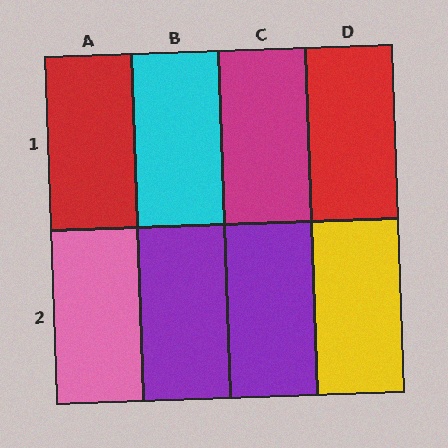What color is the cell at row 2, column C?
Purple.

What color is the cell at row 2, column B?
Purple.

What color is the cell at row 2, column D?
Yellow.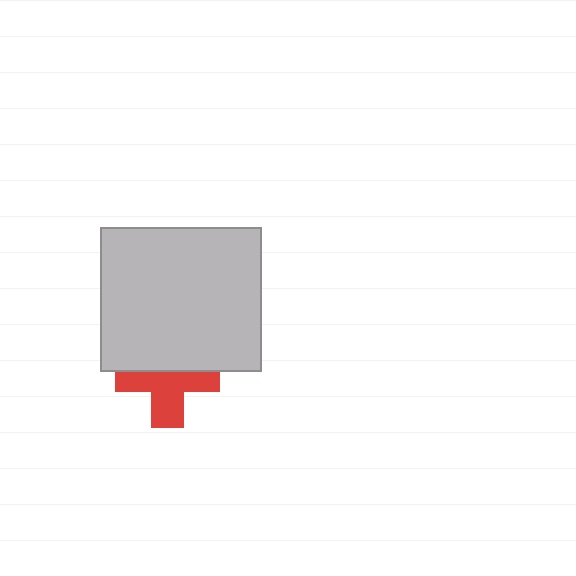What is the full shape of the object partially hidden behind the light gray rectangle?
The partially hidden object is a red cross.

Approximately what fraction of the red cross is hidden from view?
Roughly 43% of the red cross is hidden behind the light gray rectangle.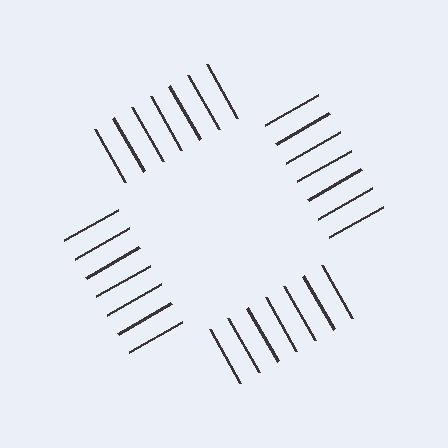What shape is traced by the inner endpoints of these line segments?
An illusory square — the line segments terminate on its edges but no continuous stroke is drawn.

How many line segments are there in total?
28 — 7 along each of the 4 edges.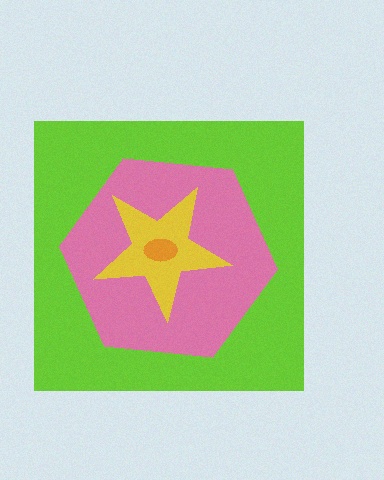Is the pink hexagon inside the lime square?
Yes.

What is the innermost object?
The orange ellipse.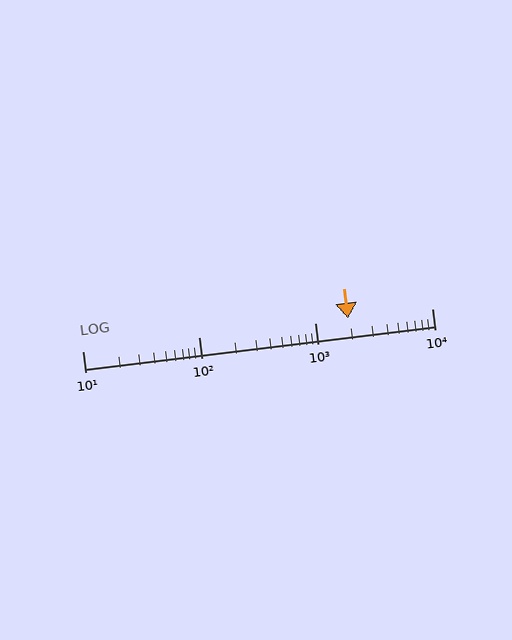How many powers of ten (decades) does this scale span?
The scale spans 3 decades, from 10 to 10000.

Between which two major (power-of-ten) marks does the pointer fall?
The pointer is between 1000 and 10000.